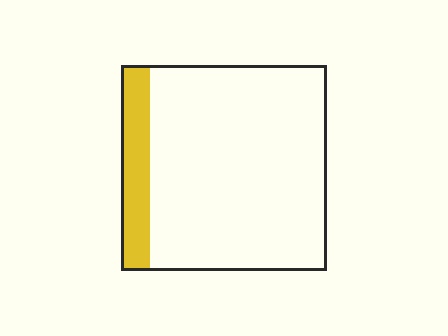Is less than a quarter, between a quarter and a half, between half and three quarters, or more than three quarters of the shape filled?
Less than a quarter.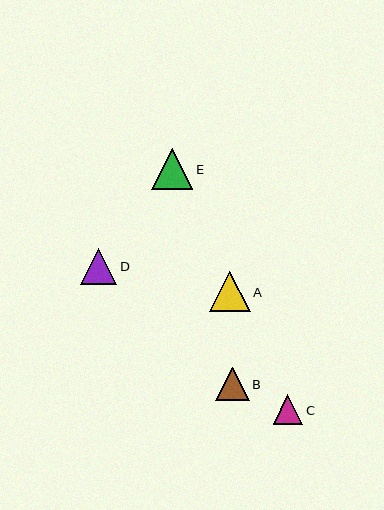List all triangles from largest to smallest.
From largest to smallest: A, E, D, B, C.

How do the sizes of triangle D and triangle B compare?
Triangle D and triangle B are approximately the same size.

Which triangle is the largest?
Triangle A is the largest with a size of approximately 41 pixels.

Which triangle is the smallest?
Triangle C is the smallest with a size of approximately 29 pixels.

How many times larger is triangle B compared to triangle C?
Triangle B is approximately 1.1 times the size of triangle C.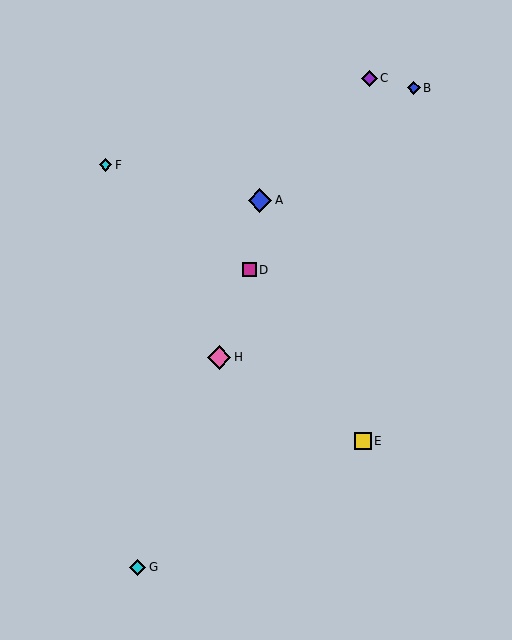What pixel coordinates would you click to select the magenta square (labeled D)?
Click at (249, 270) to select the magenta square D.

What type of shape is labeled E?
Shape E is a yellow square.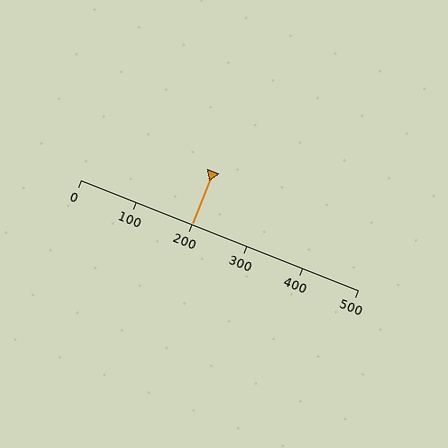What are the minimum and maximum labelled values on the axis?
The axis runs from 0 to 500.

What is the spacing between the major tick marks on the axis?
The major ticks are spaced 100 apart.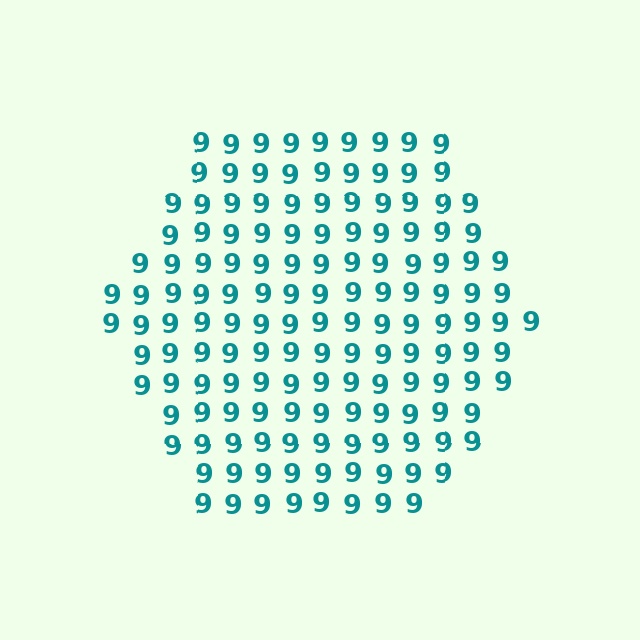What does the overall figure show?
The overall figure shows a hexagon.